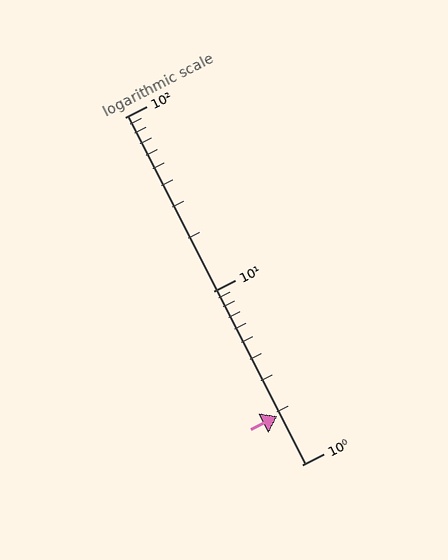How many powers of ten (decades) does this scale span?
The scale spans 2 decades, from 1 to 100.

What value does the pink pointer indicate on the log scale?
The pointer indicates approximately 1.9.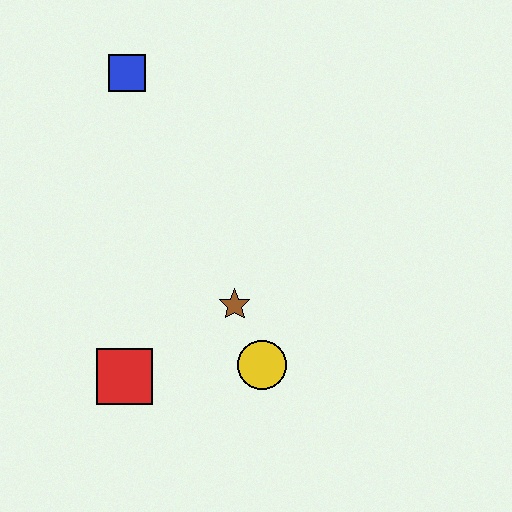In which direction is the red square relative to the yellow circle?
The red square is to the left of the yellow circle.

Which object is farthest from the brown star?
The blue square is farthest from the brown star.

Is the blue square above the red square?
Yes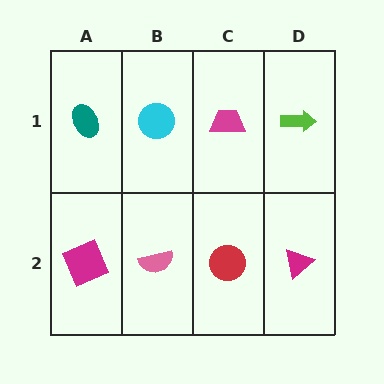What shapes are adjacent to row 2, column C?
A magenta trapezoid (row 1, column C), a pink semicircle (row 2, column B), a magenta triangle (row 2, column D).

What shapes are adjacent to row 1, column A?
A magenta square (row 2, column A), a cyan circle (row 1, column B).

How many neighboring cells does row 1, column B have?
3.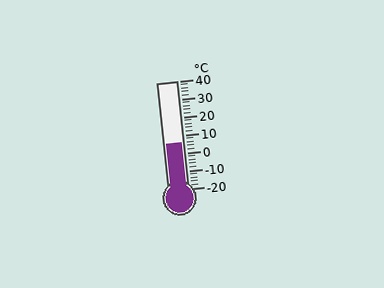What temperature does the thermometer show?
The thermometer shows approximately 6°C.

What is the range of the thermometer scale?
The thermometer scale ranges from -20°C to 40°C.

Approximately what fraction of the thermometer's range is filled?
The thermometer is filled to approximately 45% of its range.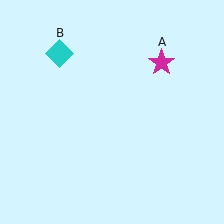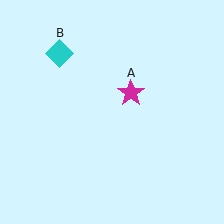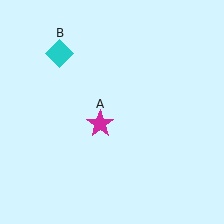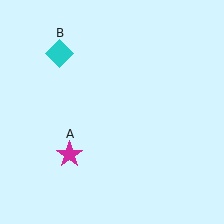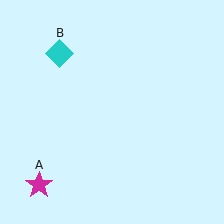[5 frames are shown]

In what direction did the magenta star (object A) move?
The magenta star (object A) moved down and to the left.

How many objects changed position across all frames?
1 object changed position: magenta star (object A).